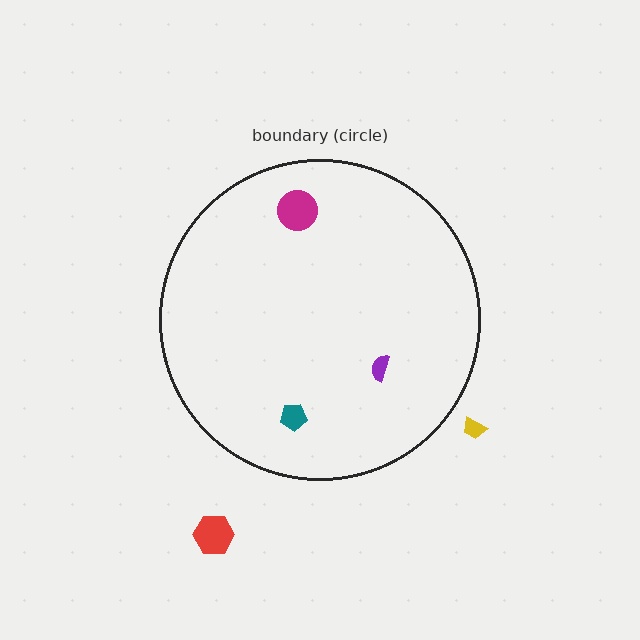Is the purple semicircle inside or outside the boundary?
Inside.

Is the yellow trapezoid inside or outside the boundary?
Outside.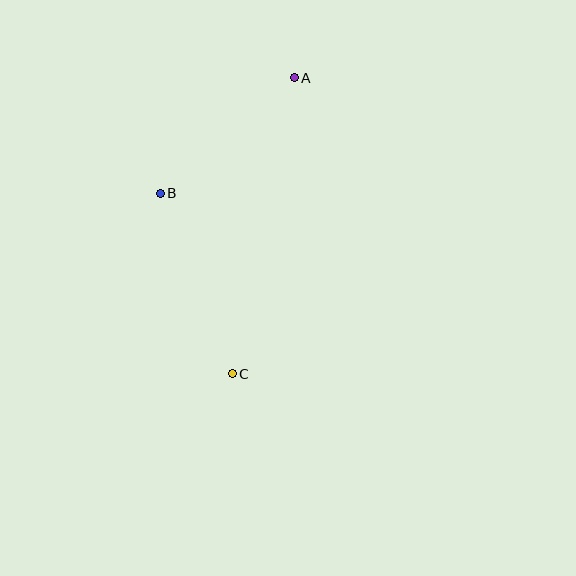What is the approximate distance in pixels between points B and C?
The distance between B and C is approximately 194 pixels.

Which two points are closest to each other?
Points A and B are closest to each other.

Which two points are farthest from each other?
Points A and C are farthest from each other.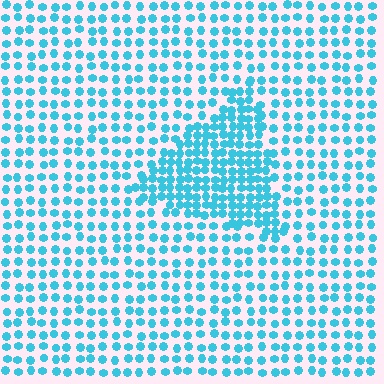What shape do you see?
I see a triangle.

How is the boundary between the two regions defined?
The boundary is defined by a change in element density (approximately 1.9x ratio). All elements are the same color, size, and shape.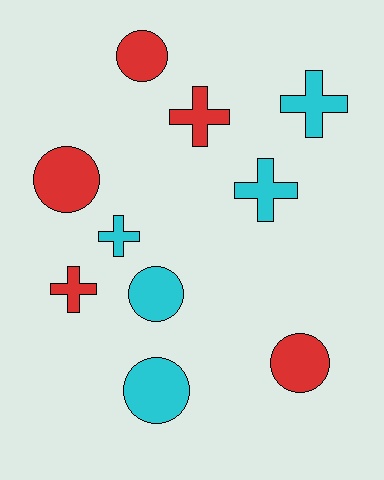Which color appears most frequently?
Cyan, with 5 objects.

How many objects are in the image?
There are 10 objects.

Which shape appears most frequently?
Cross, with 5 objects.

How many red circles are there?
There are 3 red circles.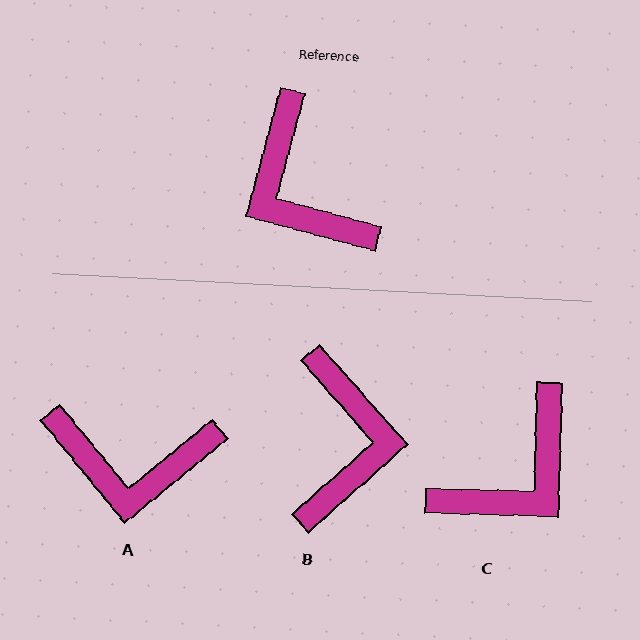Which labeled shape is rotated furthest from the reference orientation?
B, about 147 degrees away.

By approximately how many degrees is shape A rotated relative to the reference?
Approximately 55 degrees counter-clockwise.